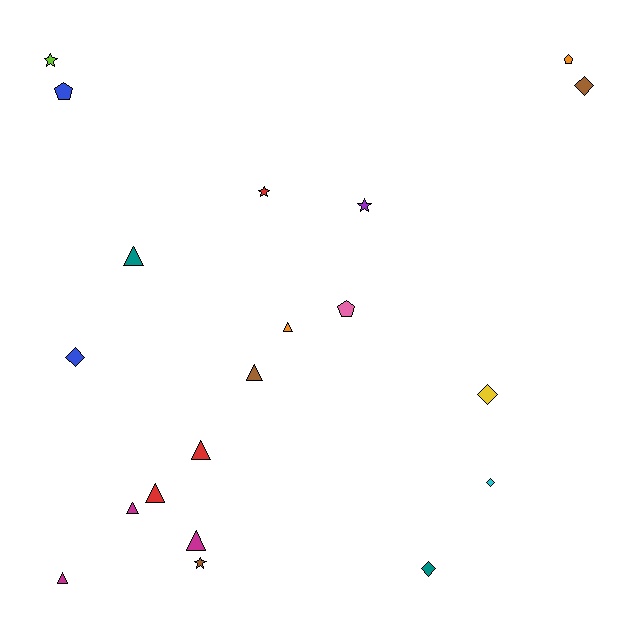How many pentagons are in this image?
There are 3 pentagons.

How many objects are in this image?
There are 20 objects.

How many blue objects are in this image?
There are 2 blue objects.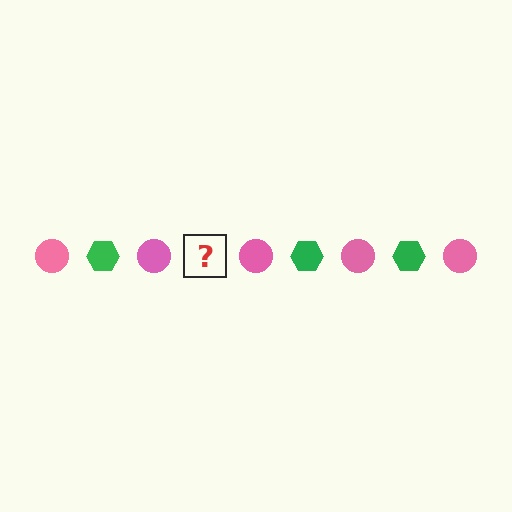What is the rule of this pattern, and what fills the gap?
The rule is that the pattern alternates between pink circle and green hexagon. The gap should be filled with a green hexagon.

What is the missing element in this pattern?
The missing element is a green hexagon.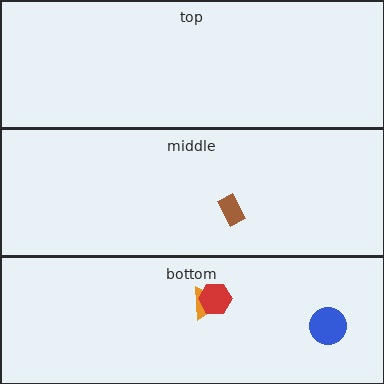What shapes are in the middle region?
The brown rectangle.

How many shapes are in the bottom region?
3.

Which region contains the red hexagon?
The bottom region.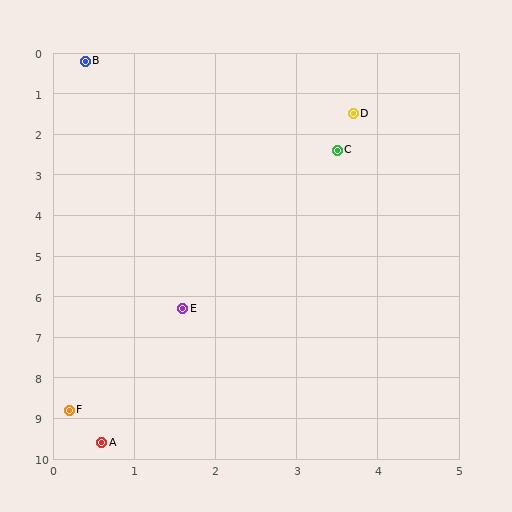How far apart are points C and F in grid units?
Points C and F are about 7.2 grid units apart.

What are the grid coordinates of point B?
Point B is at approximately (0.4, 0.2).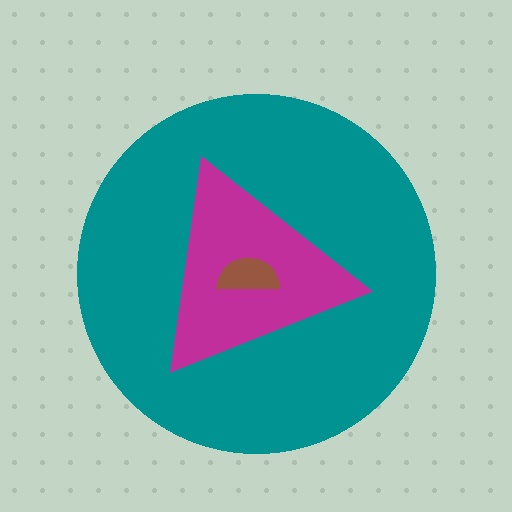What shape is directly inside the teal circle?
The magenta triangle.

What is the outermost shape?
The teal circle.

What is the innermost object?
The brown semicircle.